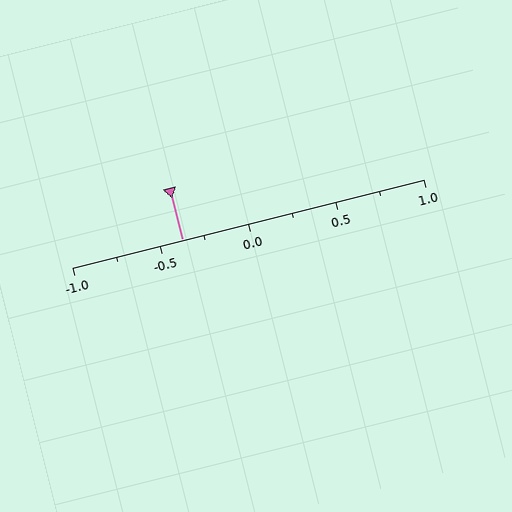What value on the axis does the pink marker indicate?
The marker indicates approximately -0.38.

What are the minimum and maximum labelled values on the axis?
The axis runs from -1.0 to 1.0.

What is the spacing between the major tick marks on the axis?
The major ticks are spaced 0.5 apart.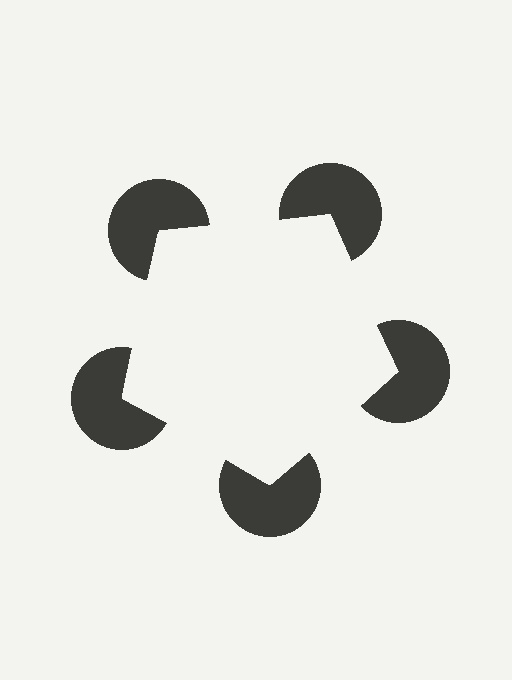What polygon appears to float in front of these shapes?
An illusory pentagon — its edges are inferred from the aligned wedge cuts in the pac-man discs, not physically drawn.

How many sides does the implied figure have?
5 sides.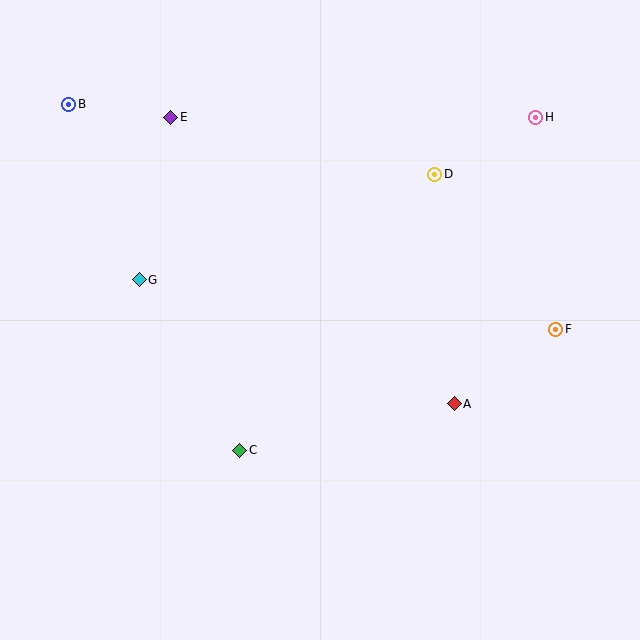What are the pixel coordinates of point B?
Point B is at (69, 104).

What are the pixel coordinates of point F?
Point F is at (556, 329).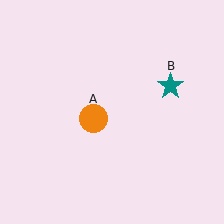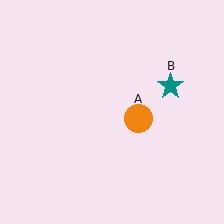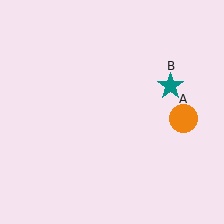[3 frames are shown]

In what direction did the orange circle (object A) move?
The orange circle (object A) moved right.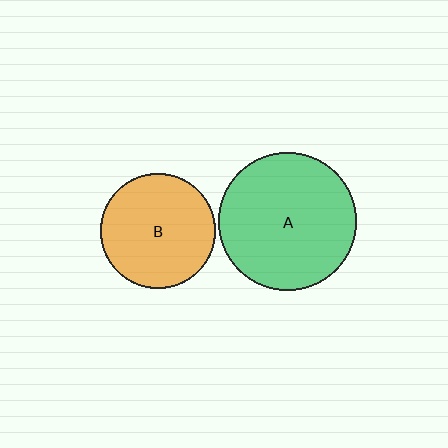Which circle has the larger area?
Circle A (green).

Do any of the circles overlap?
No, none of the circles overlap.